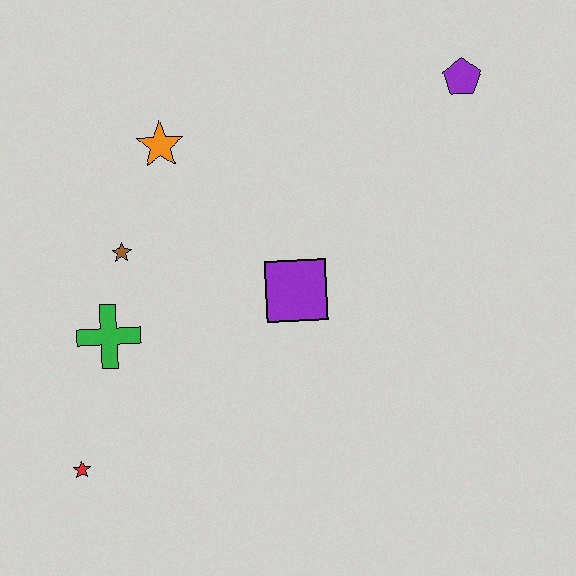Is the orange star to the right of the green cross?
Yes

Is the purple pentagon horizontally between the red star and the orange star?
No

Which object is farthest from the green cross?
The purple pentagon is farthest from the green cross.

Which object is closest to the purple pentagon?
The purple square is closest to the purple pentagon.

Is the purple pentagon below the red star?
No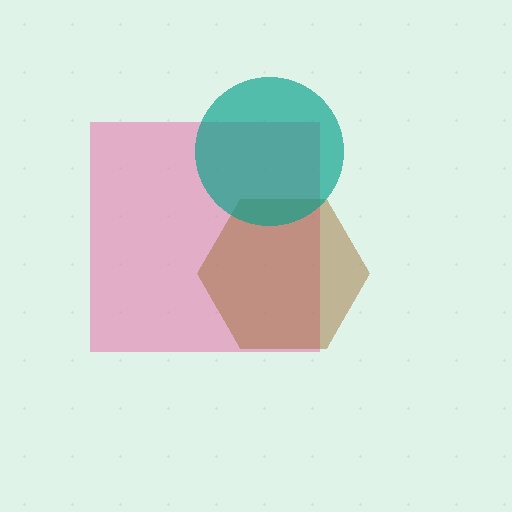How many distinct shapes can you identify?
There are 3 distinct shapes: a pink square, a brown hexagon, a teal circle.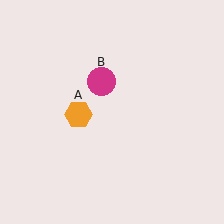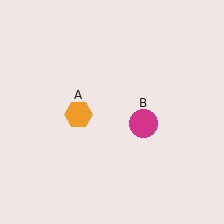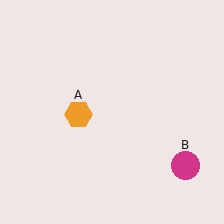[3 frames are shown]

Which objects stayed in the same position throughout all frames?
Orange hexagon (object A) remained stationary.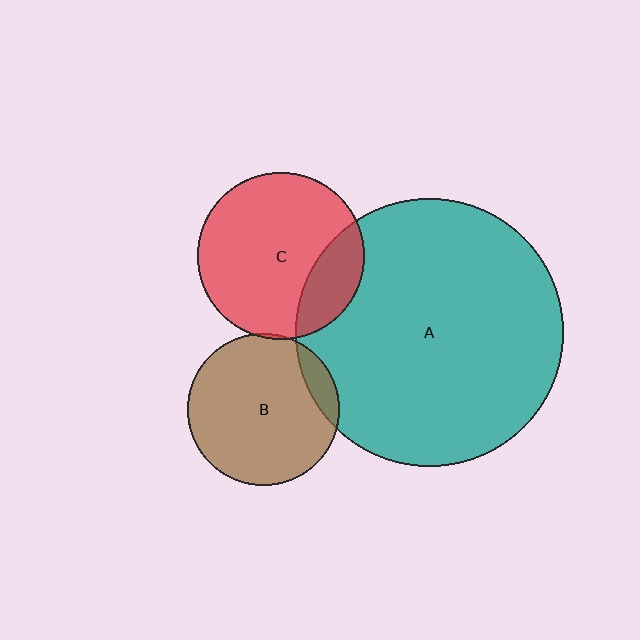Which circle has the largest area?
Circle A (teal).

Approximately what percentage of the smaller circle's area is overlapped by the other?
Approximately 10%.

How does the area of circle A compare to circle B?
Approximately 3.1 times.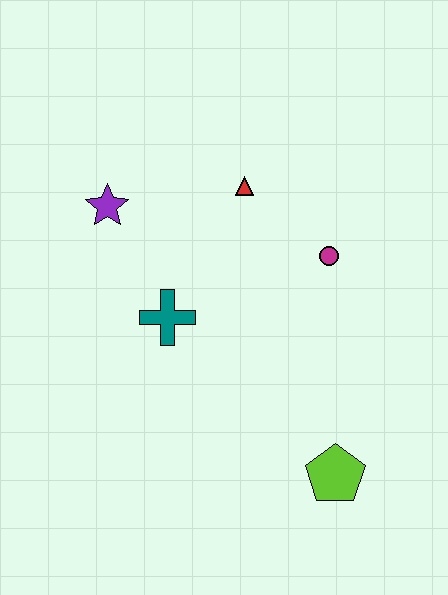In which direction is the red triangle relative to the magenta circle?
The red triangle is to the left of the magenta circle.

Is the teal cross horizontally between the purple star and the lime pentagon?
Yes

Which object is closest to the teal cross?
The purple star is closest to the teal cross.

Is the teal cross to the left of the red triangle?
Yes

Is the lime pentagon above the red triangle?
No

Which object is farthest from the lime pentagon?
The purple star is farthest from the lime pentagon.